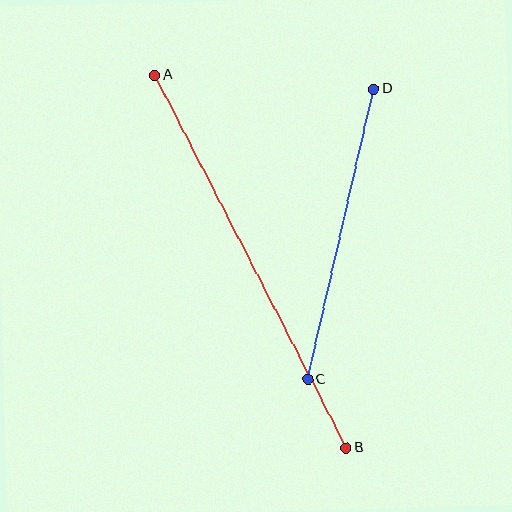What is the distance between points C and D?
The distance is approximately 298 pixels.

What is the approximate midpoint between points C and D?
The midpoint is at approximately (341, 234) pixels.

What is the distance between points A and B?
The distance is approximately 419 pixels.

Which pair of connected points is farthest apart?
Points A and B are farthest apart.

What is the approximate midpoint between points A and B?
The midpoint is at approximately (250, 261) pixels.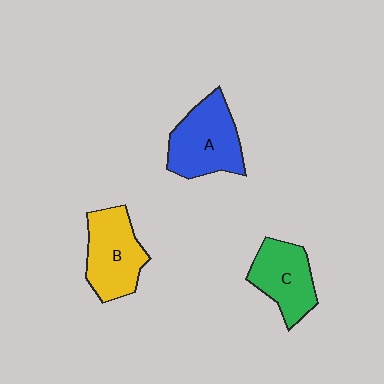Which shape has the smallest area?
Shape C (green).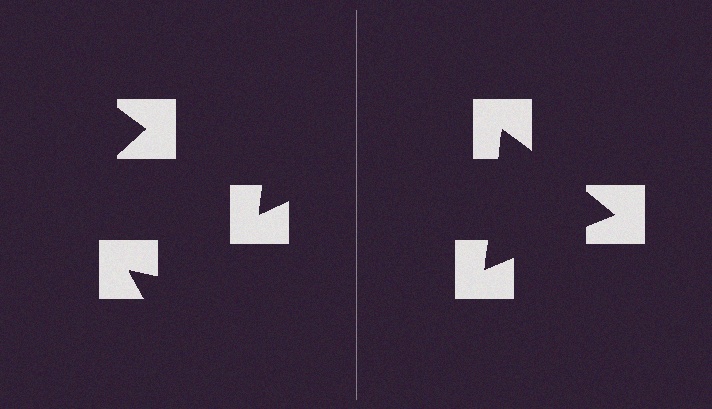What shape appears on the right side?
An illusory triangle.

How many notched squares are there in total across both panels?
6 — 3 on each side.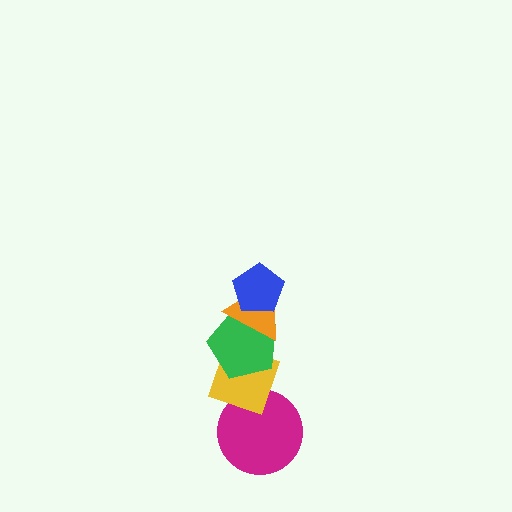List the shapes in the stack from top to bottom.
From top to bottom: the blue pentagon, the orange triangle, the green pentagon, the yellow diamond, the magenta circle.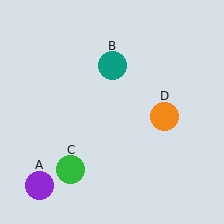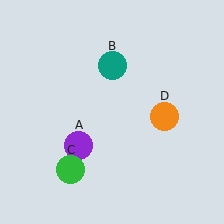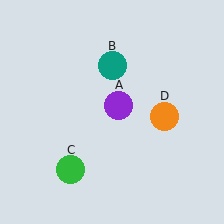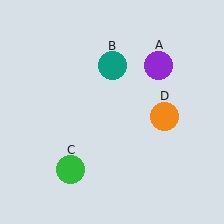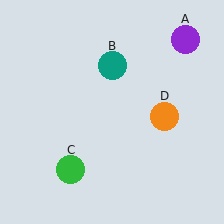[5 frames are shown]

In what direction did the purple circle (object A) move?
The purple circle (object A) moved up and to the right.